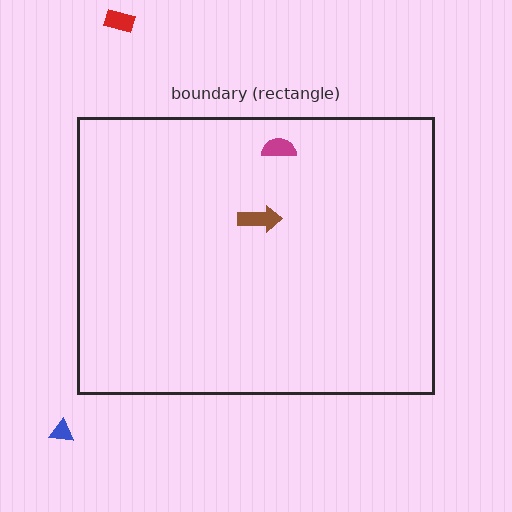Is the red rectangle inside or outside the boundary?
Outside.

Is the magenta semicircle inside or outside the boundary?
Inside.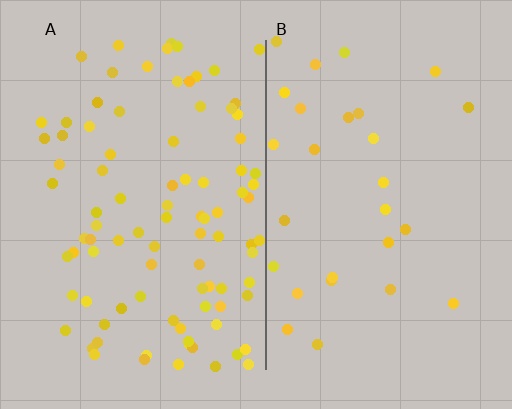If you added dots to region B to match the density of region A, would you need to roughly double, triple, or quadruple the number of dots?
Approximately triple.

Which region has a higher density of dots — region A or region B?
A (the left).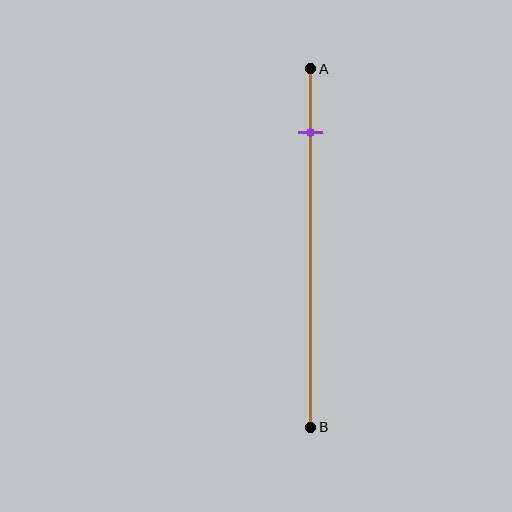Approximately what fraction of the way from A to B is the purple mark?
The purple mark is approximately 20% of the way from A to B.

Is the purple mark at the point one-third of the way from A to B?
No, the mark is at about 20% from A, not at the 33% one-third point.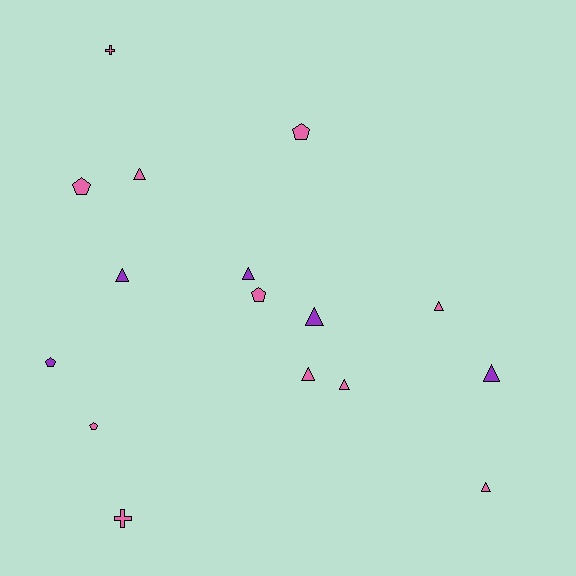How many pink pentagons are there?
There are 4 pink pentagons.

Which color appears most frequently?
Pink, with 11 objects.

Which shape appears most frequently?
Triangle, with 9 objects.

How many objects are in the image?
There are 16 objects.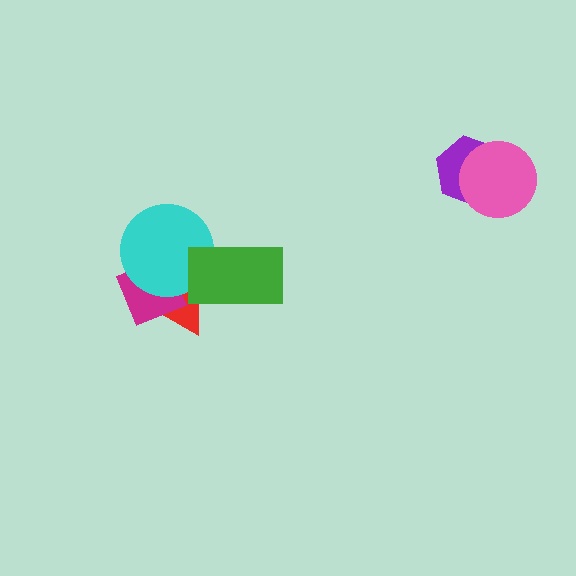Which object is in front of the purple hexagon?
The pink circle is in front of the purple hexagon.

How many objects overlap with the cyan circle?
3 objects overlap with the cyan circle.